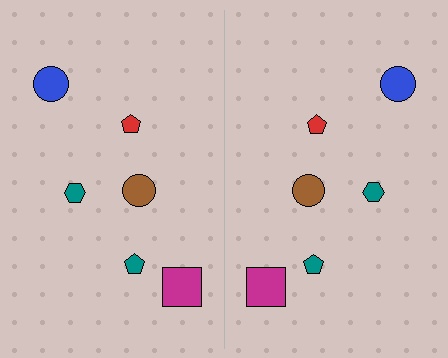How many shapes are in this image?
There are 12 shapes in this image.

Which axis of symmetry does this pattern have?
The pattern has a vertical axis of symmetry running through the center of the image.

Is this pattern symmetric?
Yes, this pattern has bilateral (reflection) symmetry.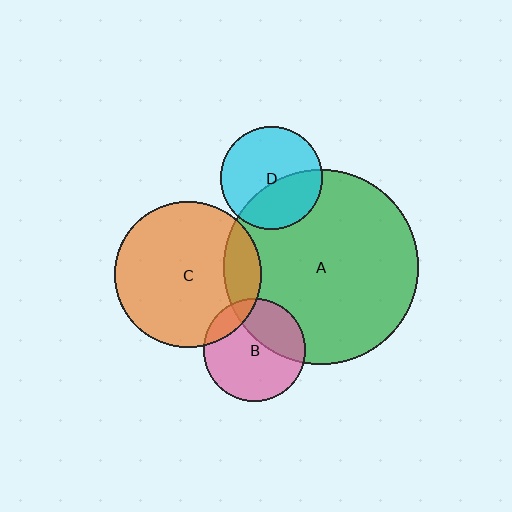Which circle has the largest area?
Circle A (green).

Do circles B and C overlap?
Yes.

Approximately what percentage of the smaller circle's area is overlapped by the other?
Approximately 15%.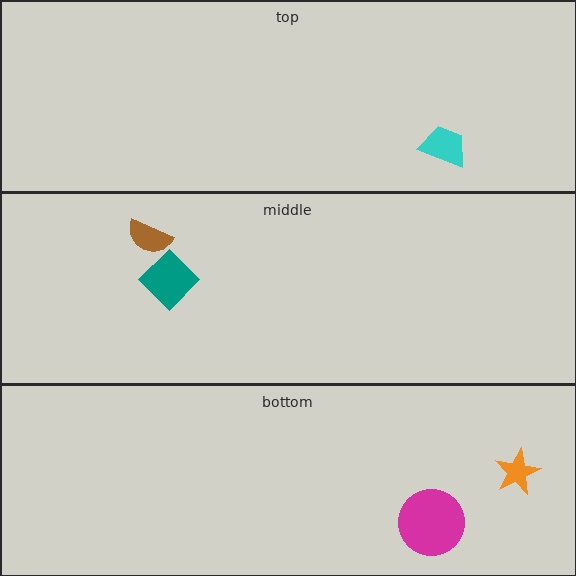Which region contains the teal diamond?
The middle region.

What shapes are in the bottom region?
The orange star, the magenta circle.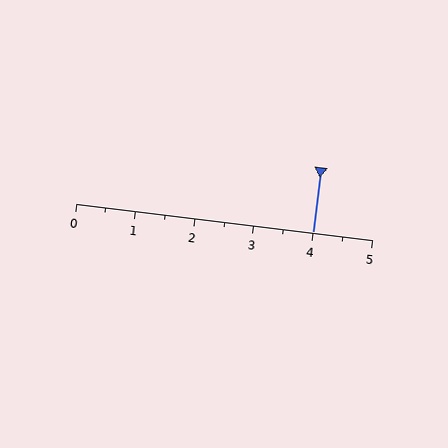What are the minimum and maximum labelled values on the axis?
The axis runs from 0 to 5.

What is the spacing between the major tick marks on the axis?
The major ticks are spaced 1 apart.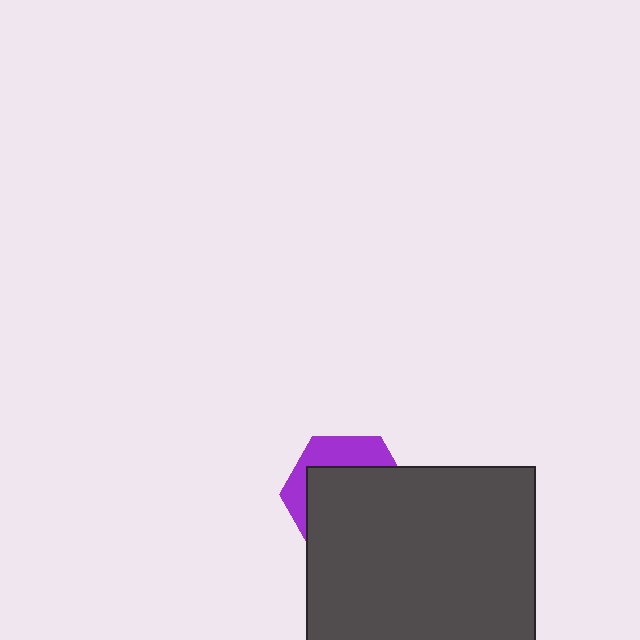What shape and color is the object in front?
The object in front is a dark gray rectangle.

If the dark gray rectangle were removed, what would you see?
You would see the complete purple hexagon.